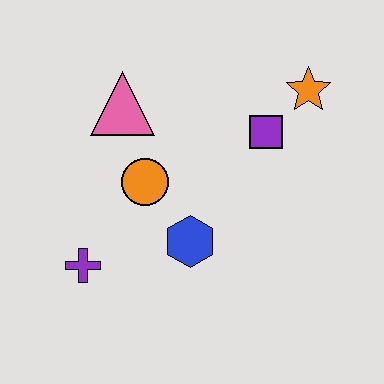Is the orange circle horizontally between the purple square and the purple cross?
Yes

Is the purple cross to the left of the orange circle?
Yes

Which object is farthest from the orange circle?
The orange star is farthest from the orange circle.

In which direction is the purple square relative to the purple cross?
The purple square is to the right of the purple cross.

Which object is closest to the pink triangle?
The orange circle is closest to the pink triangle.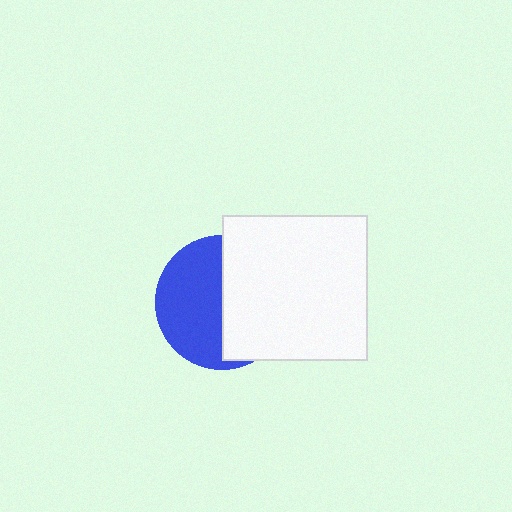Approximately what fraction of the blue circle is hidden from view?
Roughly 49% of the blue circle is hidden behind the white square.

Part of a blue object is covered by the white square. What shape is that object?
It is a circle.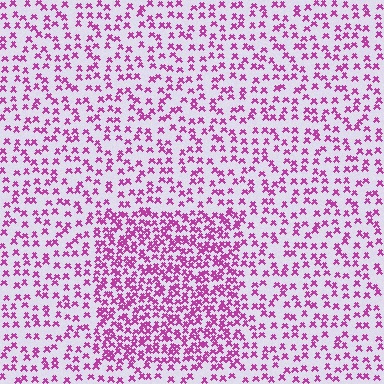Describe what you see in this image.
The image contains small magenta elements arranged at two different densities. A rectangle-shaped region is visible where the elements are more densely packed than the surrounding area.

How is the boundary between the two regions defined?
The boundary is defined by a change in element density (approximately 2.0x ratio). All elements are the same color, size, and shape.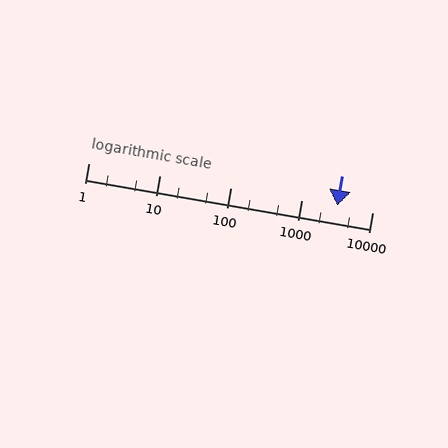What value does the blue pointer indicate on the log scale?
The pointer indicates approximately 3200.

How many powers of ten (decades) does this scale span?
The scale spans 4 decades, from 1 to 10000.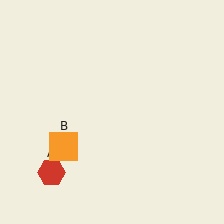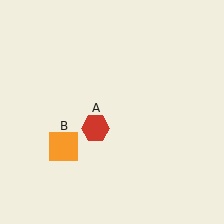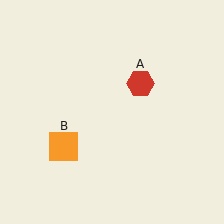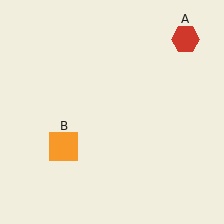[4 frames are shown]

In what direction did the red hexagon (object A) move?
The red hexagon (object A) moved up and to the right.